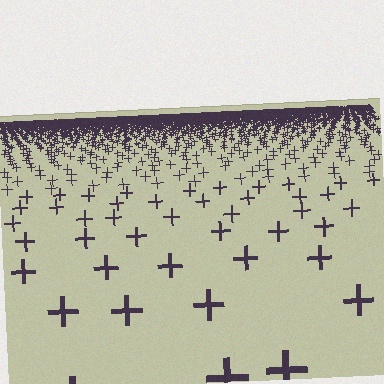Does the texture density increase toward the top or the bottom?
Density increases toward the top.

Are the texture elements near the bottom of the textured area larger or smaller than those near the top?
Larger. Near the bottom, elements are closer to the viewer and appear at a bigger on-screen size.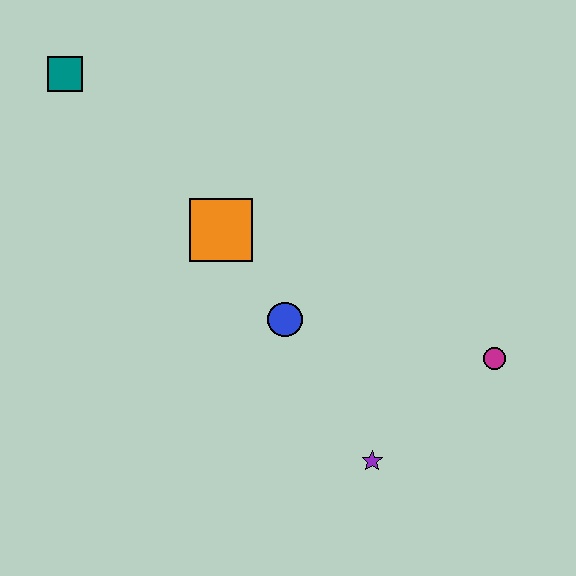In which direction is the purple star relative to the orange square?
The purple star is below the orange square.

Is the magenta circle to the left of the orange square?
No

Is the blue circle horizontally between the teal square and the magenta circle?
Yes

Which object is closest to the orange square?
The blue circle is closest to the orange square.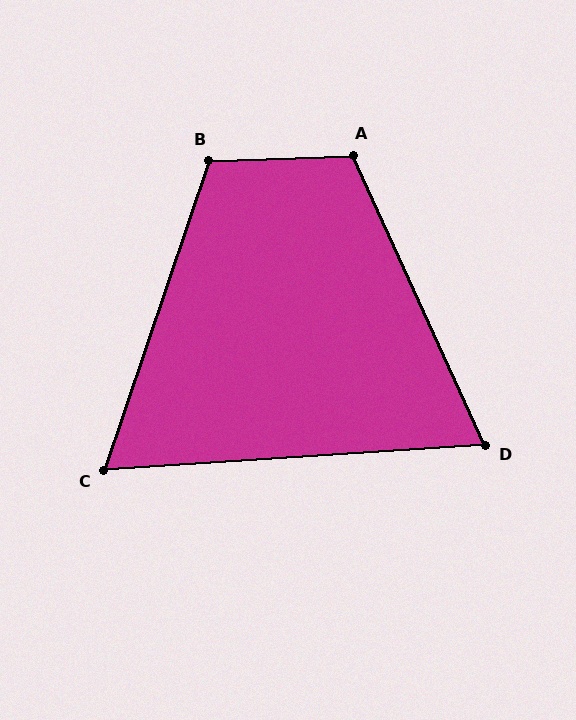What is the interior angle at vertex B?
Approximately 111 degrees (obtuse).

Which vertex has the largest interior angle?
A, at approximately 112 degrees.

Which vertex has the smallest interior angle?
C, at approximately 68 degrees.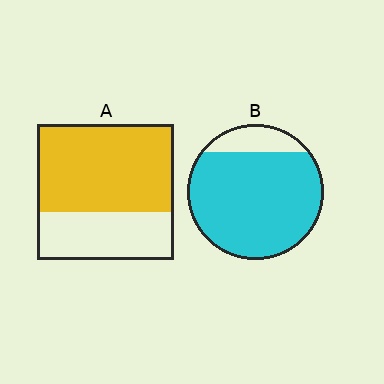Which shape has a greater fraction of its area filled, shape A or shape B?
Shape B.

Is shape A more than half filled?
Yes.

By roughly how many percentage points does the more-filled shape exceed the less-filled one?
By roughly 20 percentage points (B over A).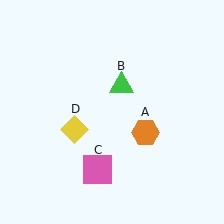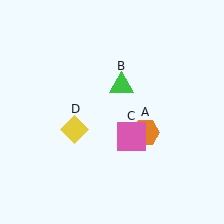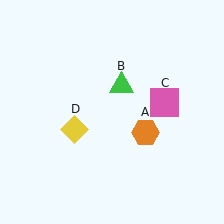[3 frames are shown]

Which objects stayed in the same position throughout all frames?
Orange hexagon (object A) and green triangle (object B) and yellow diamond (object D) remained stationary.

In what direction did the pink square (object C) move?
The pink square (object C) moved up and to the right.